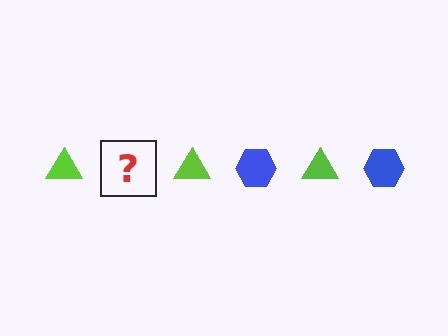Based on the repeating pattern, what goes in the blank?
The blank should be a blue hexagon.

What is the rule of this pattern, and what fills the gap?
The rule is that the pattern alternates between lime triangle and blue hexagon. The gap should be filled with a blue hexagon.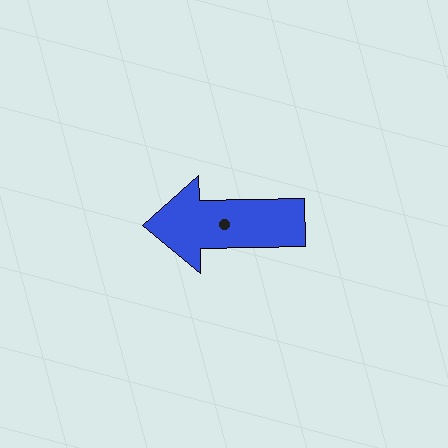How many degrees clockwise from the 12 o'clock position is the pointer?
Approximately 269 degrees.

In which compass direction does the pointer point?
West.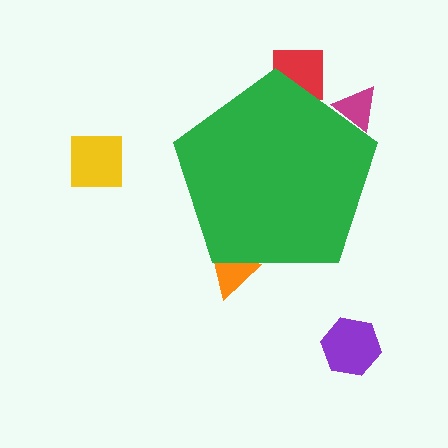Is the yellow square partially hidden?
No, the yellow square is fully visible.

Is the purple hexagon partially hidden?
No, the purple hexagon is fully visible.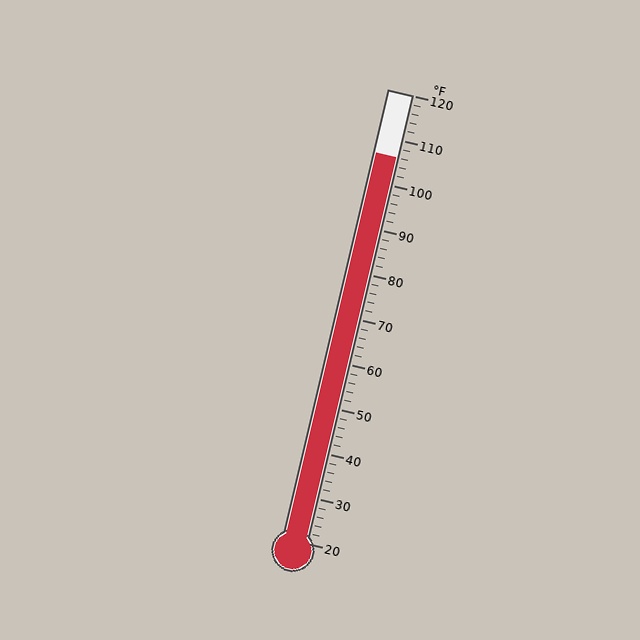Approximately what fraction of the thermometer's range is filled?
The thermometer is filled to approximately 85% of its range.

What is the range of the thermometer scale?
The thermometer scale ranges from 20°F to 120°F.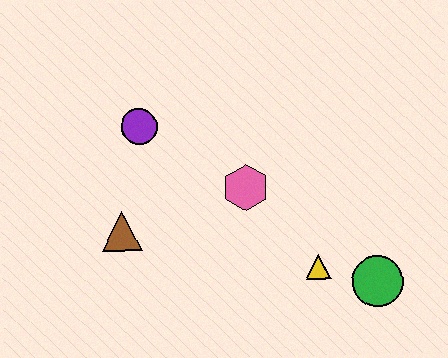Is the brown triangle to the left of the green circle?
Yes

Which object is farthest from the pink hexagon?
The green circle is farthest from the pink hexagon.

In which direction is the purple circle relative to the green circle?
The purple circle is to the left of the green circle.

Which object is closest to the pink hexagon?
The yellow triangle is closest to the pink hexagon.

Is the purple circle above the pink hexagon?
Yes